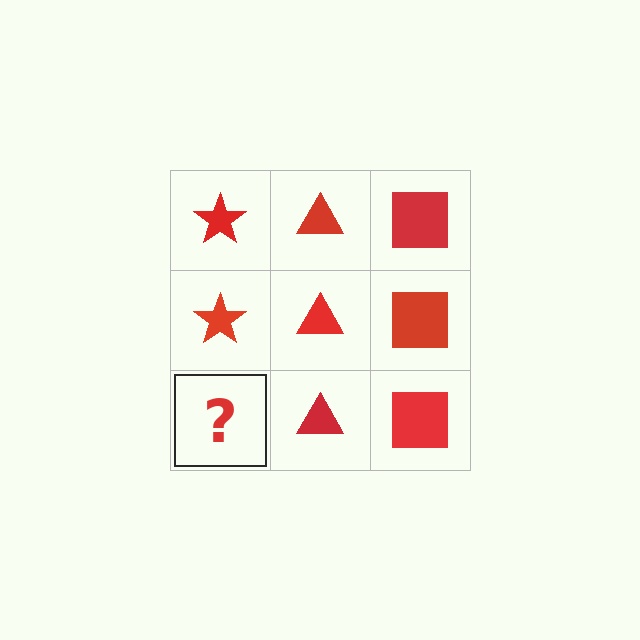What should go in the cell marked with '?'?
The missing cell should contain a red star.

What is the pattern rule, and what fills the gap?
The rule is that each column has a consistent shape. The gap should be filled with a red star.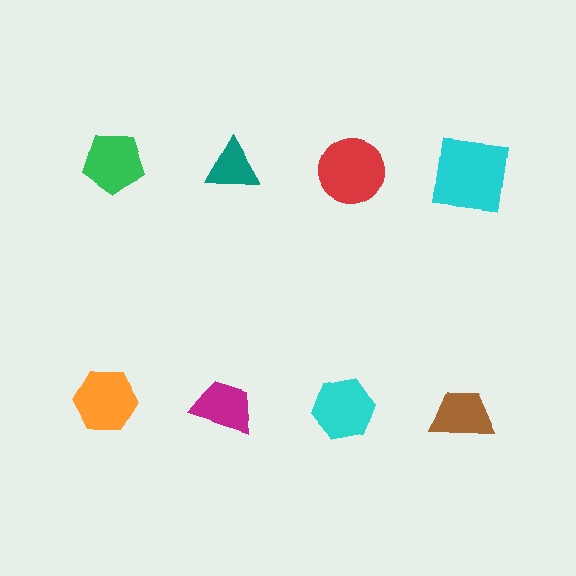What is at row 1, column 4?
A cyan square.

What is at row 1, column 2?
A teal triangle.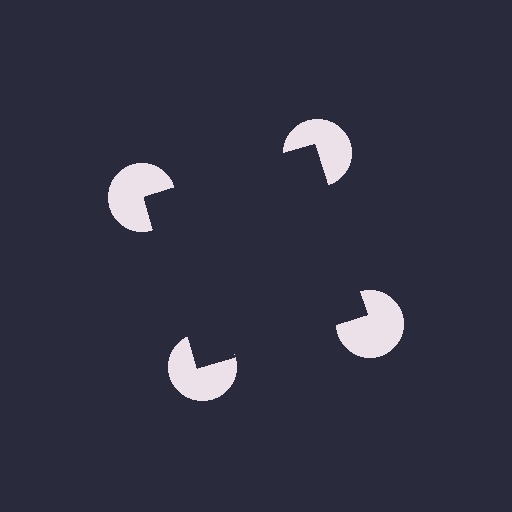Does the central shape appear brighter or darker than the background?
It typically appears slightly darker than the background, even though no actual brightness change is drawn.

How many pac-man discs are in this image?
There are 4 — one at each vertex of the illusory square.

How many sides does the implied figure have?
4 sides.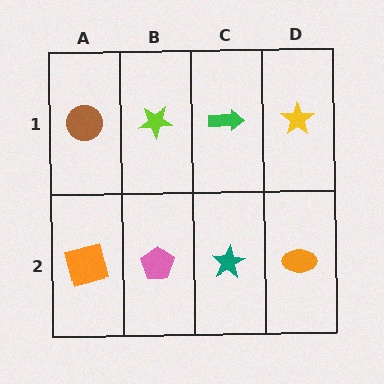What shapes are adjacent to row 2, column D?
A yellow star (row 1, column D), a teal star (row 2, column C).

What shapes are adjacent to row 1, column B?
A pink pentagon (row 2, column B), a brown circle (row 1, column A), a green arrow (row 1, column C).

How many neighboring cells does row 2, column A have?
2.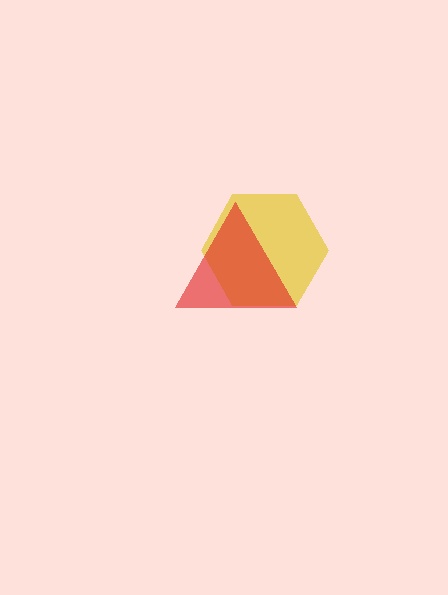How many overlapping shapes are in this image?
There are 2 overlapping shapes in the image.